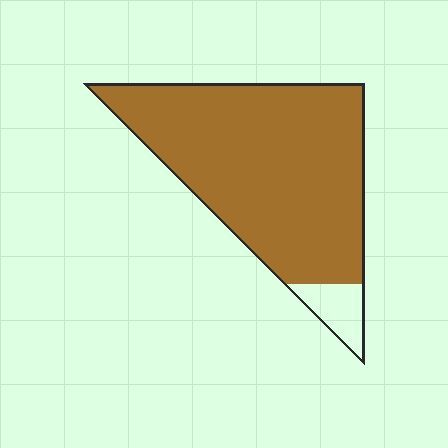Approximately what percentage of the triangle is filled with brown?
Approximately 90%.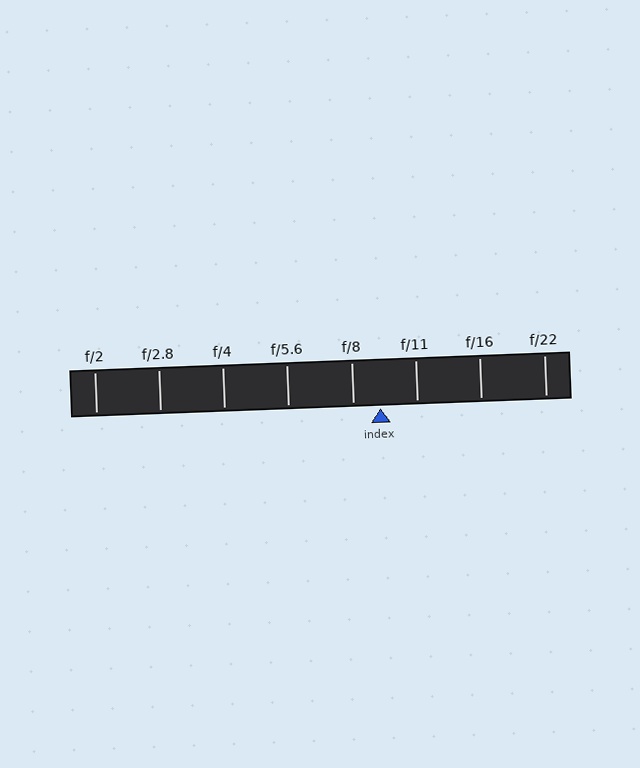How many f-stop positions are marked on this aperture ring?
There are 8 f-stop positions marked.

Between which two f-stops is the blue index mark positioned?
The index mark is between f/8 and f/11.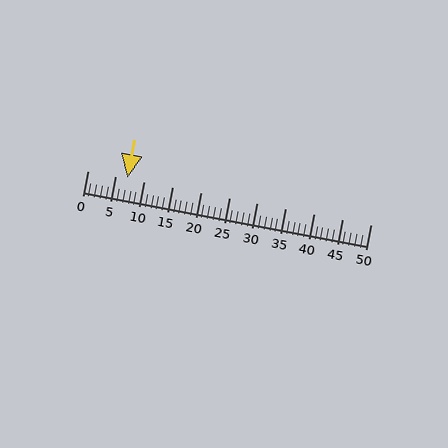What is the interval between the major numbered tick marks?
The major tick marks are spaced 5 units apart.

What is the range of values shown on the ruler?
The ruler shows values from 0 to 50.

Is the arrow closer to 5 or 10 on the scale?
The arrow is closer to 5.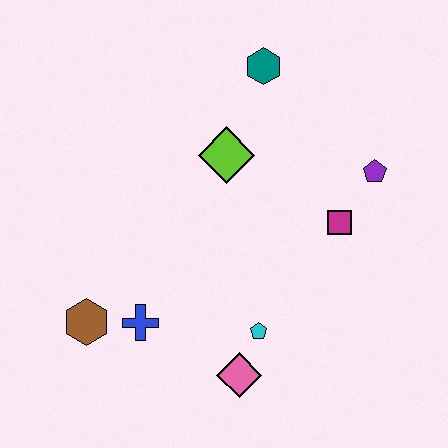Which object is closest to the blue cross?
The brown hexagon is closest to the blue cross.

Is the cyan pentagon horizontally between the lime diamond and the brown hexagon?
No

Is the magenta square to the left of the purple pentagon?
Yes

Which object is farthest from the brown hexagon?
The purple pentagon is farthest from the brown hexagon.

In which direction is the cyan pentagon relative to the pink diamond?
The cyan pentagon is above the pink diamond.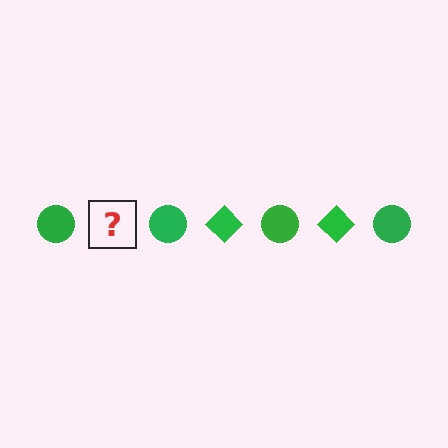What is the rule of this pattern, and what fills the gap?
The rule is that the pattern cycles through circle, diamond shapes in green. The gap should be filled with a green diamond.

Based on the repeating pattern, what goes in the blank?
The blank should be a green diamond.